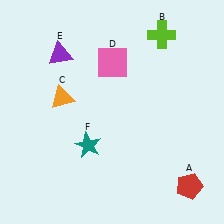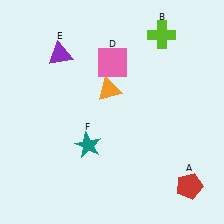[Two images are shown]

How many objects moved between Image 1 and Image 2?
1 object moved between the two images.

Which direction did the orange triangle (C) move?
The orange triangle (C) moved right.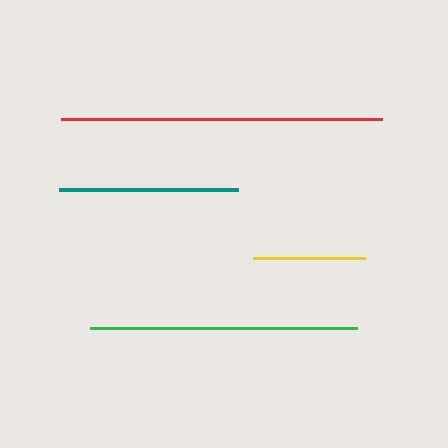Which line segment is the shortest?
The yellow line is the shortest at approximately 112 pixels.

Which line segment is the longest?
The red line is the longest at approximately 321 pixels.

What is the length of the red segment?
The red segment is approximately 321 pixels long.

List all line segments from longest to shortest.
From longest to shortest: red, green, teal, yellow.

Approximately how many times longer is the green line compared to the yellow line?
The green line is approximately 2.4 times the length of the yellow line.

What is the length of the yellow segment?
The yellow segment is approximately 112 pixels long.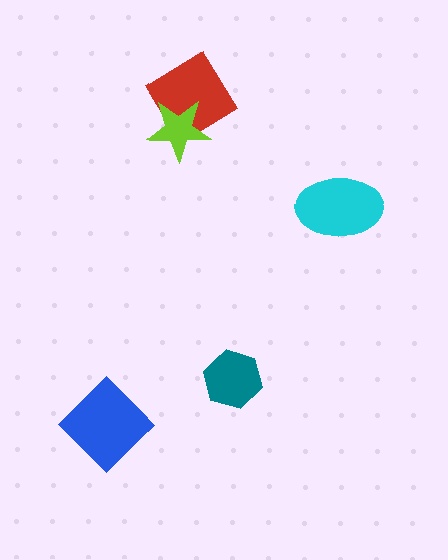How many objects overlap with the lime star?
1 object overlaps with the lime star.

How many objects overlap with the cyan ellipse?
0 objects overlap with the cyan ellipse.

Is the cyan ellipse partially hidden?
No, no other shape covers it.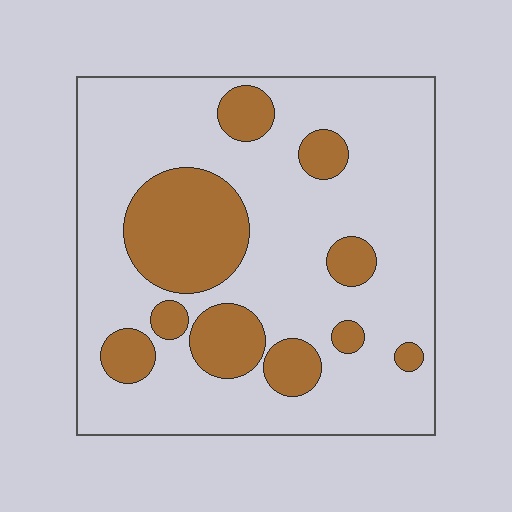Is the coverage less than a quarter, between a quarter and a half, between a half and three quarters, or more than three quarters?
Less than a quarter.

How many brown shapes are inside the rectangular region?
10.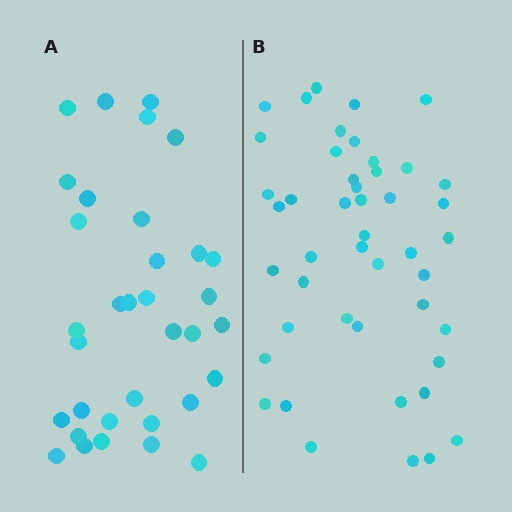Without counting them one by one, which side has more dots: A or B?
Region B (the right region) has more dots.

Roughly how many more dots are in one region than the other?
Region B has roughly 12 or so more dots than region A.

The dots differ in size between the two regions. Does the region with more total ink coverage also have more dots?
No. Region A has more total ink coverage because its dots are larger, but region B actually contains more individual dots. Total area can be misleading — the number of items is what matters here.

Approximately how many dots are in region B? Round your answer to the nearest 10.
About 50 dots. (The exact count is 46, which rounds to 50.)